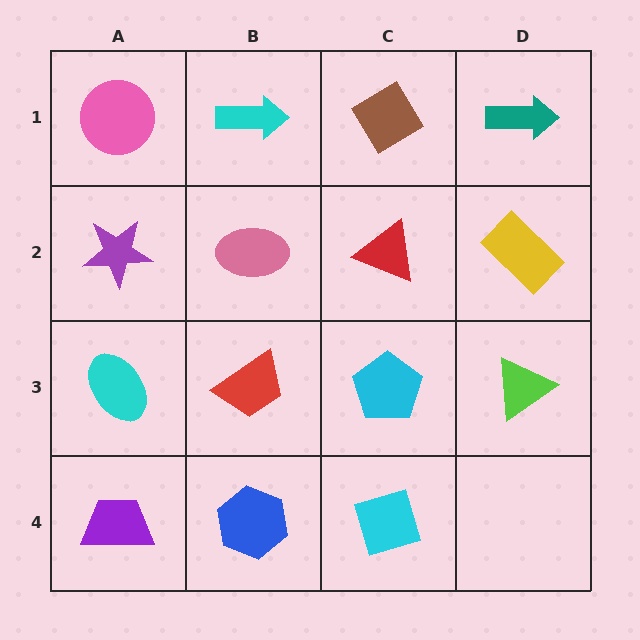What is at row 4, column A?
A purple trapezoid.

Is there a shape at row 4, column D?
No, that cell is empty.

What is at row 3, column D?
A lime triangle.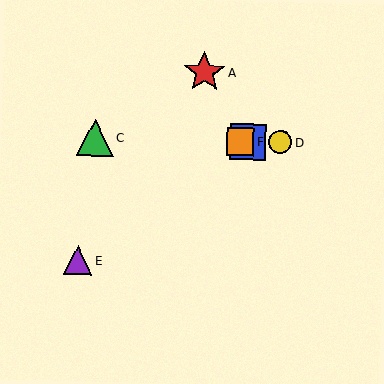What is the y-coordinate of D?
Object D is at y≈143.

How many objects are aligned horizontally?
4 objects (B, C, D, F) are aligned horizontally.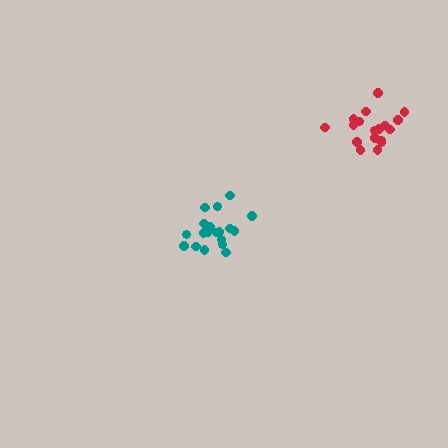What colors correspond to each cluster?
The clusters are colored: teal, red.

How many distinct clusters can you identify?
There are 2 distinct clusters.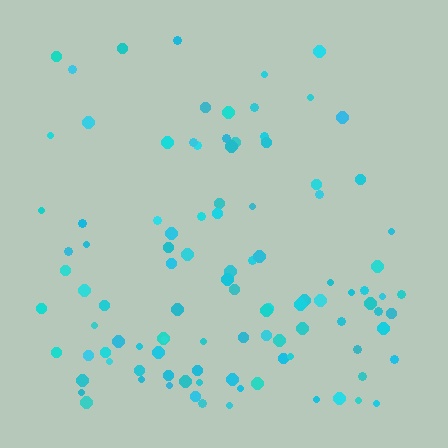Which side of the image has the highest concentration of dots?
The bottom.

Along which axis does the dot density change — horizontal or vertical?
Vertical.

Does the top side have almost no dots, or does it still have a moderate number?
Still a moderate number, just noticeably fewer than the bottom.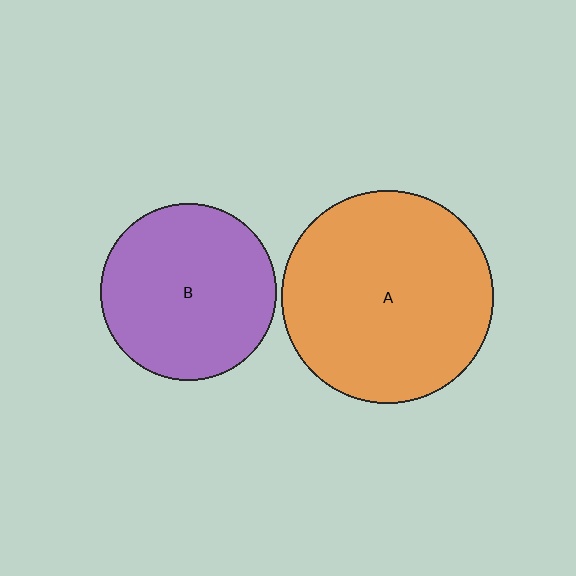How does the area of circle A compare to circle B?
Approximately 1.4 times.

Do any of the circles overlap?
No, none of the circles overlap.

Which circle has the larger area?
Circle A (orange).